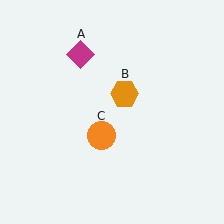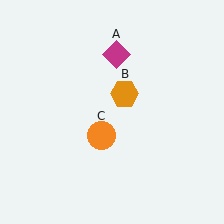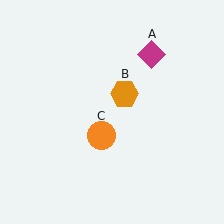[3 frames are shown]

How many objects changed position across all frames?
1 object changed position: magenta diamond (object A).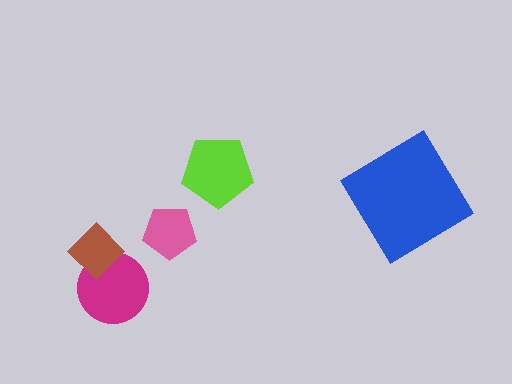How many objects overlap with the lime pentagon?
0 objects overlap with the lime pentagon.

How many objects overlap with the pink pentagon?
0 objects overlap with the pink pentagon.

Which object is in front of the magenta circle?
The brown diamond is in front of the magenta circle.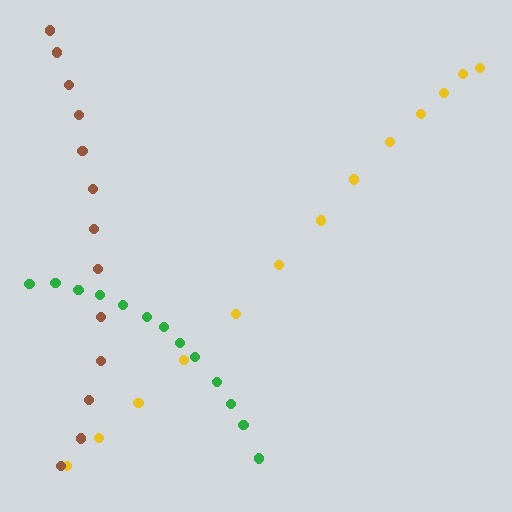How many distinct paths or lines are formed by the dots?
There are 3 distinct paths.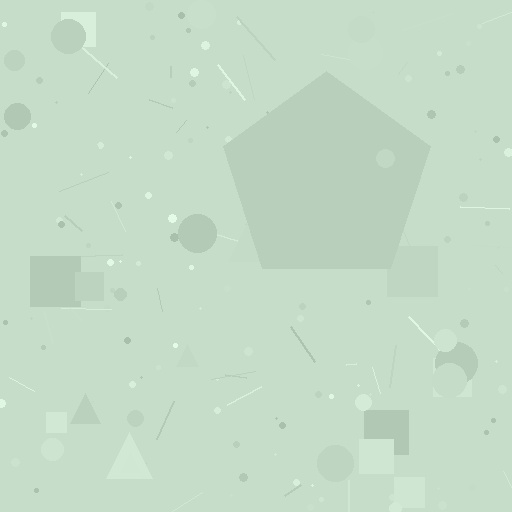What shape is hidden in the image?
A pentagon is hidden in the image.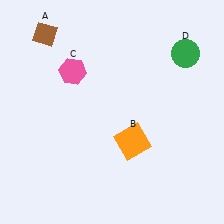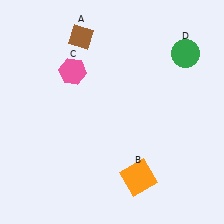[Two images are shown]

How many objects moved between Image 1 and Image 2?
2 objects moved between the two images.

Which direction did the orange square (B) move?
The orange square (B) moved down.